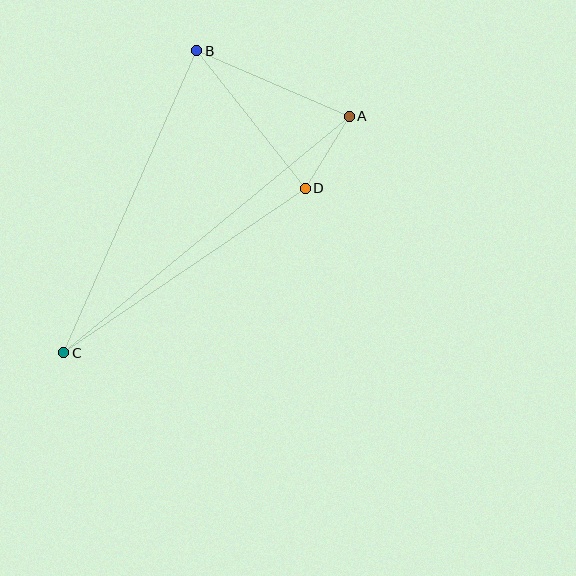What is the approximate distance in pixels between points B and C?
The distance between B and C is approximately 330 pixels.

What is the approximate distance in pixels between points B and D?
The distance between B and D is approximately 175 pixels.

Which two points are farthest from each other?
Points A and C are farthest from each other.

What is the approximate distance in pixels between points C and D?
The distance between C and D is approximately 292 pixels.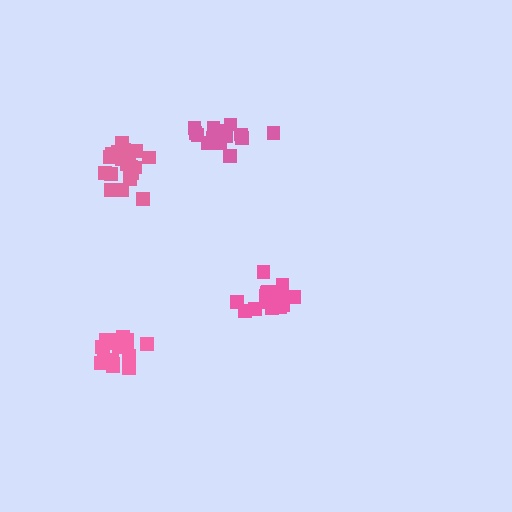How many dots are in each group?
Group 1: 17 dots, Group 2: 20 dots, Group 3: 16 dots, Group 4: 18 dots (71 total).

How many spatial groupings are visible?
There are 4 spatial groupings.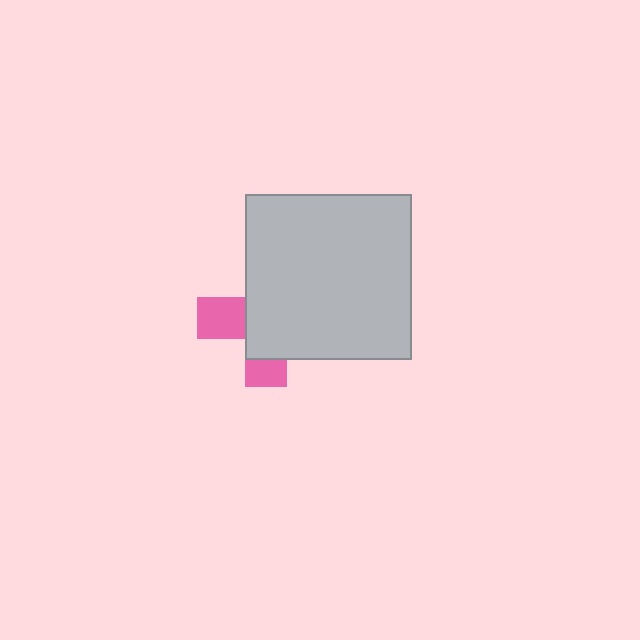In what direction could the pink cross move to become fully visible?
The pink cross could move left. That would shift it out from behind the light gray square entirely.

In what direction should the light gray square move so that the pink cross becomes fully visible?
The light gray square should move right. That is the shortest direction to clear the overlap and leave the pink cross fully visible.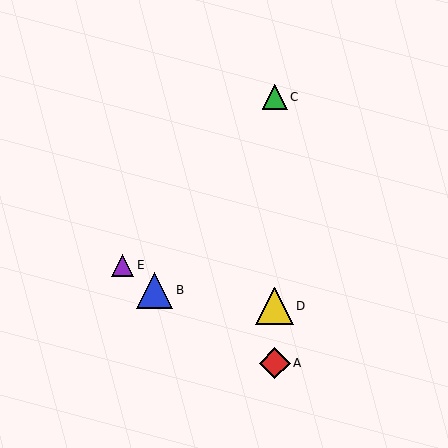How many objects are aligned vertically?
3 objects (A, C, D) are aligned vertically.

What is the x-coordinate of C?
Object C is at x≈275.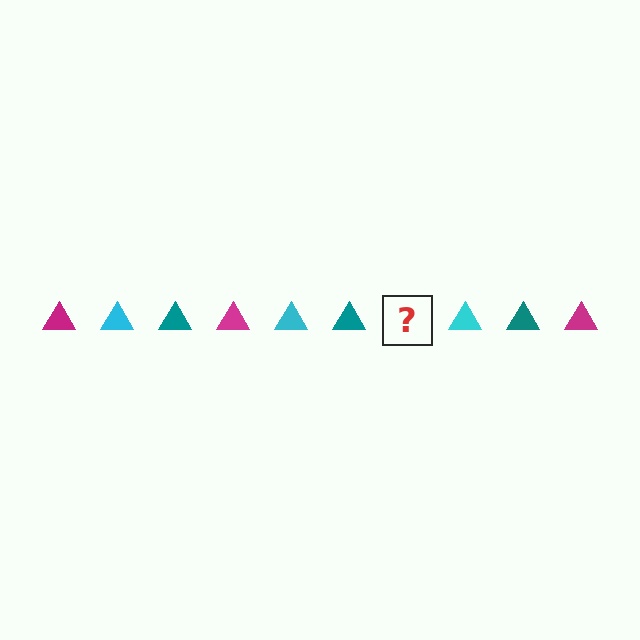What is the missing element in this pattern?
The missing element is a magenta triangle.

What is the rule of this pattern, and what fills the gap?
The rule is that the pattern cycles through magenta, cyan, teal triangles. The gap should be filled with a magenta triangle.